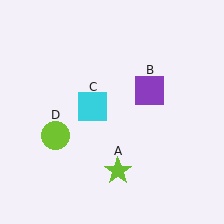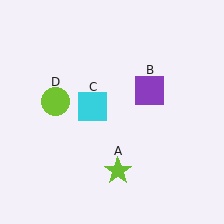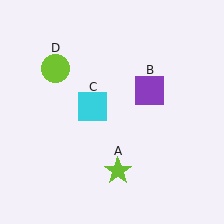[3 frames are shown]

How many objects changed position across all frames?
1 object changed position: lime circle (object D).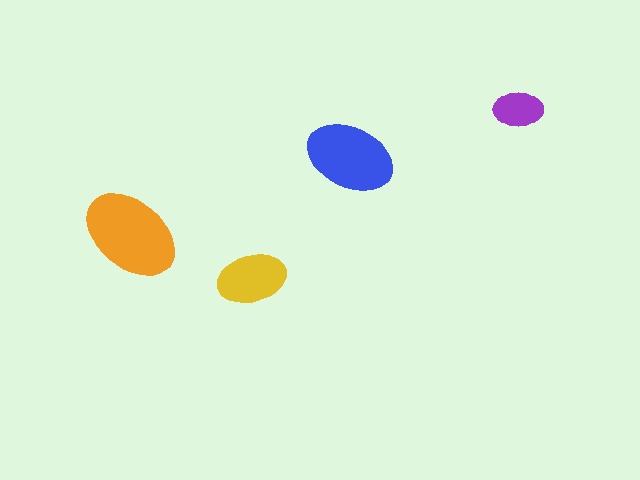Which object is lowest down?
The yellow ellipse is bottommost.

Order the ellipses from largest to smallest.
the orange one, the blue one, the yellow one, the purple one.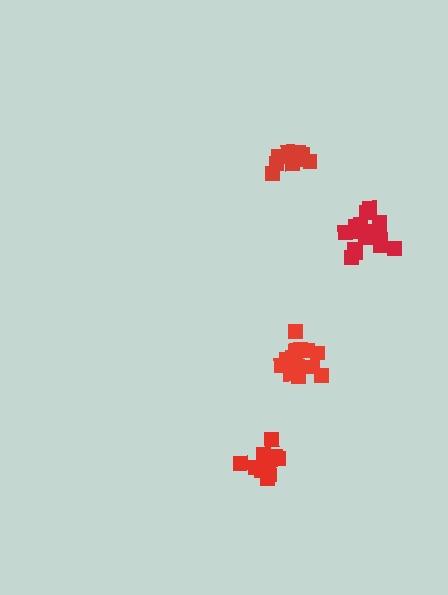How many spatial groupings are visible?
There are 4 spatial groupings.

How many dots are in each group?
Group 1: 10 dots, Group 2: 16 dots, Group 3: 16 dots, Group 4: 13 dots (55 total).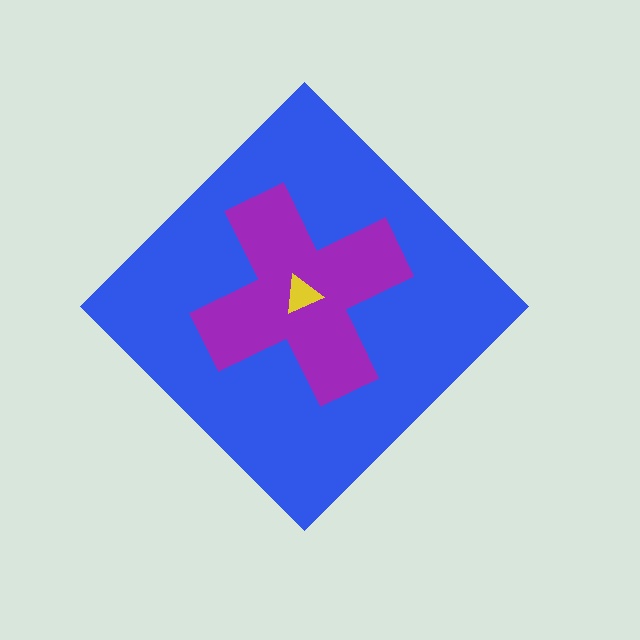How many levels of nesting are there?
3.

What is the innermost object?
The yellow triangle.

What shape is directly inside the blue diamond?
The purple cross.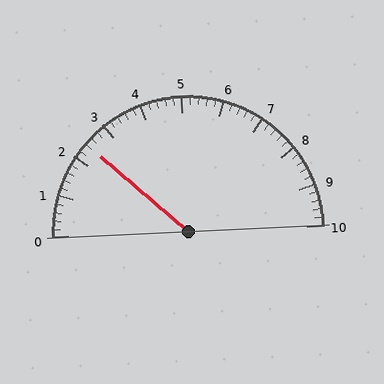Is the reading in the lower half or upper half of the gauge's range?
The reading is in the lower half of the range (0 to 10).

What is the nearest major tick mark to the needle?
The nearest major tick mark is 2.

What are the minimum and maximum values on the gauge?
The gauge ranges from 0 to 10.